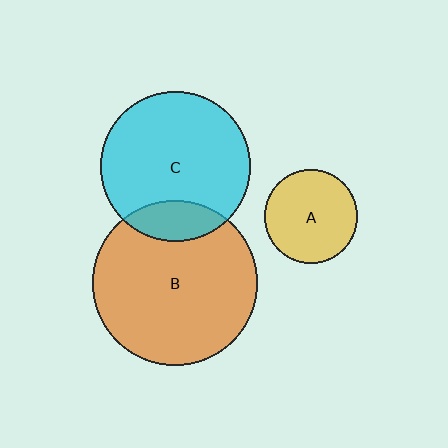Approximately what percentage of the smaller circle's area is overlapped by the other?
Approximately 15%.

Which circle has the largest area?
Circle B (orange).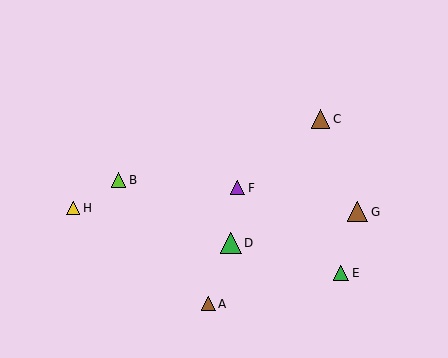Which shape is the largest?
The green triangle (labeled D) is the largest.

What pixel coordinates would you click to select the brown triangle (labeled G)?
Click at (358, 212) to select the brown triangle G.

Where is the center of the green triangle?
The center of the green triangle is at (231, 243).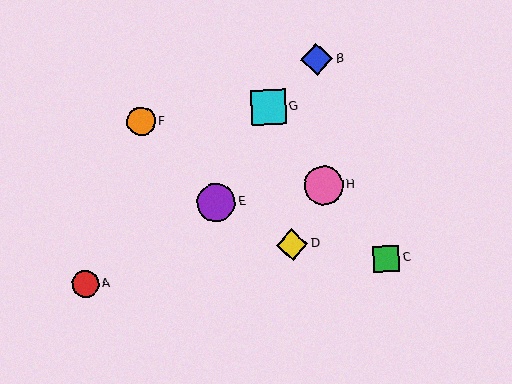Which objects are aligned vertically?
Objects B, H are aligned vertically.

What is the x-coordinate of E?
Object E is at x≈216.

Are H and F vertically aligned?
No, H is at x≈324 and F is at x≈141.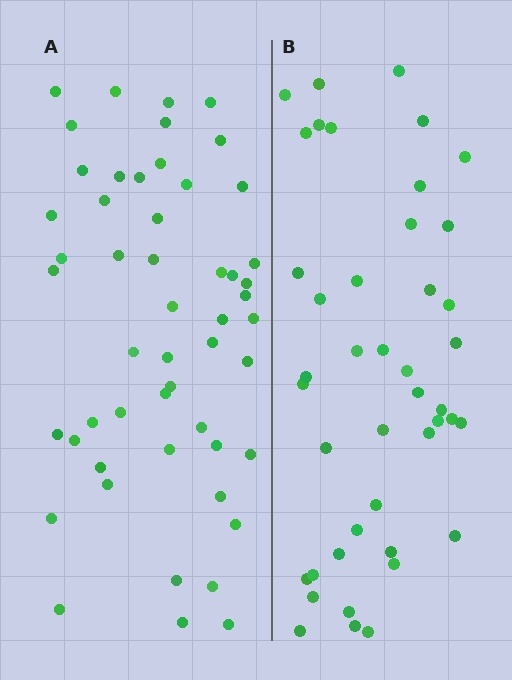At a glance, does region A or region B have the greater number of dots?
Region A (the left region) has more dots.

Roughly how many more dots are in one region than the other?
Region A has roughly 8 or so more dots than region B.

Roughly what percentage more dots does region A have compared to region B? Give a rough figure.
About 20% more.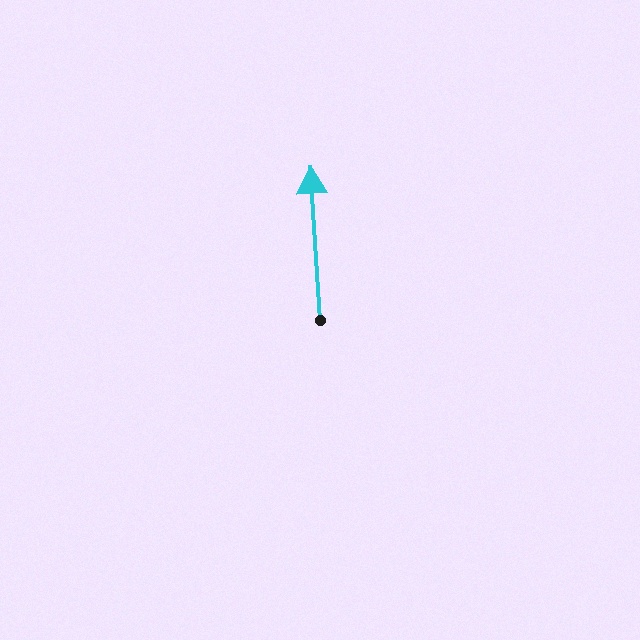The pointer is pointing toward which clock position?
Roughly 12 o'clock.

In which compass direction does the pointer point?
North.